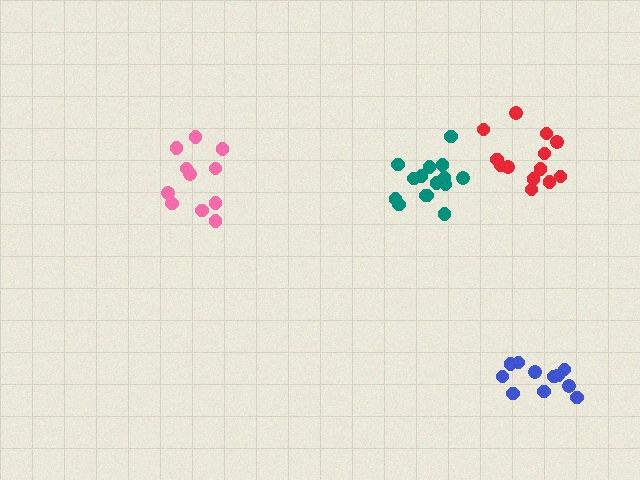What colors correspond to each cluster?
The clusters are colored: teal, pink, red, blue.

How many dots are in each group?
Group 1: 15 dots, Group 2: 11 dots, Group 3: 13 dots, Group 4: 11 dots (50 total).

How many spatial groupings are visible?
There are 4 spatial groupings.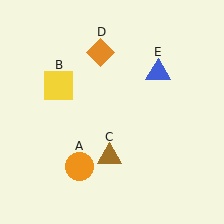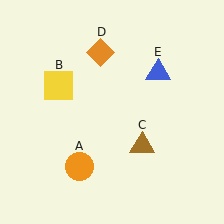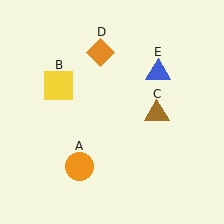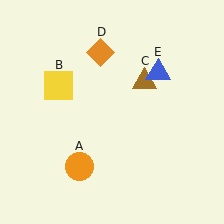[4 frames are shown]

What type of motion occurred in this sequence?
The brown triangle (object C) rotated counterclockwise around the center of the scene.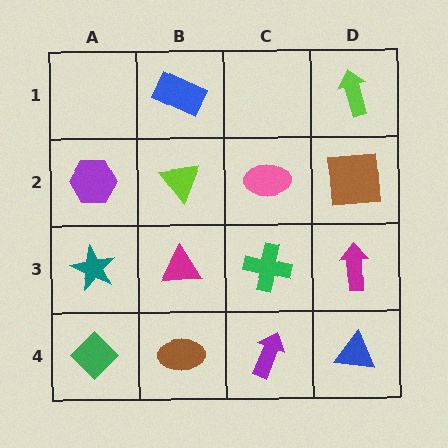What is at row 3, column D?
A magenta arrow.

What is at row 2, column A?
A purple hexagon.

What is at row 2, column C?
A pink ellipse.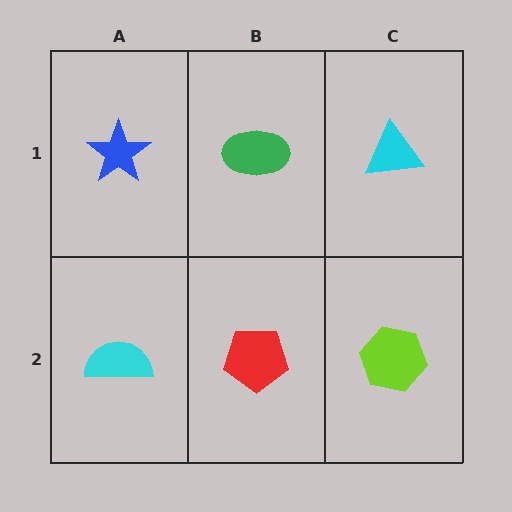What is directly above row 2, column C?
A cyan triangle.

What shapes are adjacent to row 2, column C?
A cyan triangle (row 1, column C), a red pentagon (row 2, column B).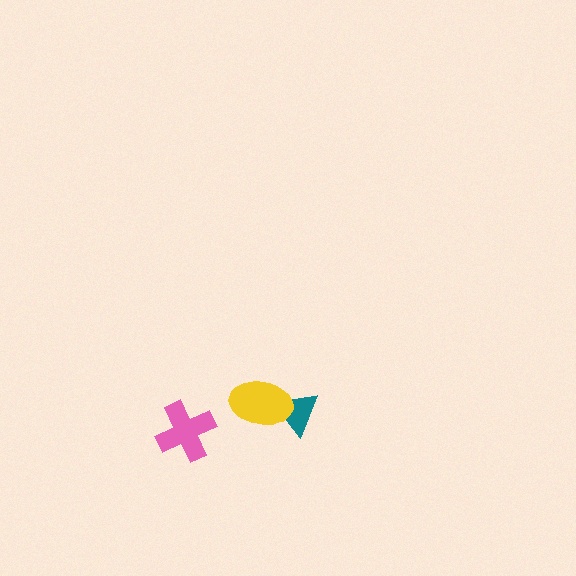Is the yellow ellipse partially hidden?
No, no other shape covers it.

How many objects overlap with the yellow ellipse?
1 object overlaps with the yellow ellipse.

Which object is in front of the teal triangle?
The yellow ellipse is in front of the teal triangle.